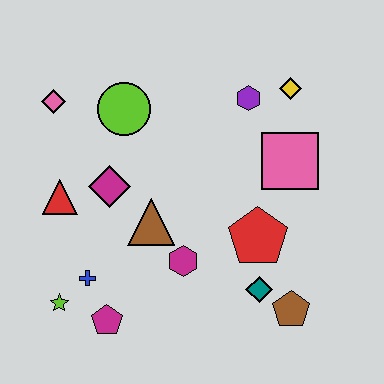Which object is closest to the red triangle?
The magenta diamond is closest to the red triangle.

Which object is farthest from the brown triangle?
The yellow diamond is farthest from the brown triangle.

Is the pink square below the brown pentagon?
No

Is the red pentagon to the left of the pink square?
Yes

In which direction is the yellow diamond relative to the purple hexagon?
The yellow diamond is to the right of the purple hexagon.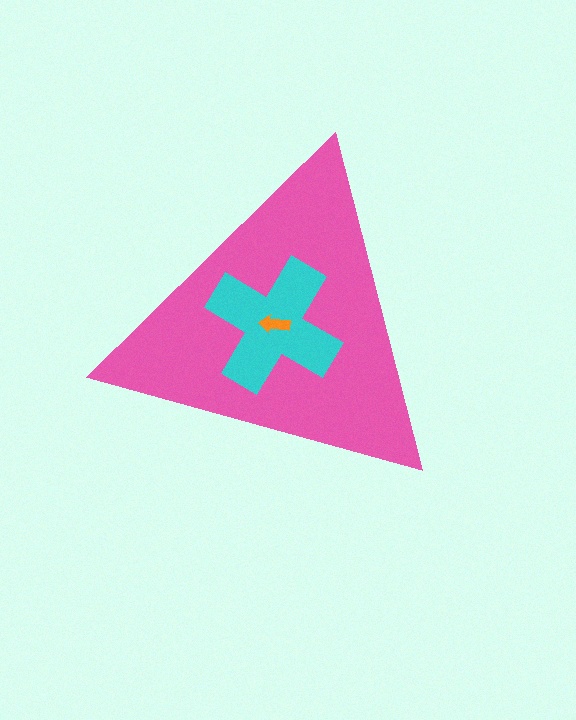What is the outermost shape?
The pink triangle.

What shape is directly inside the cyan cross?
The orange arrow.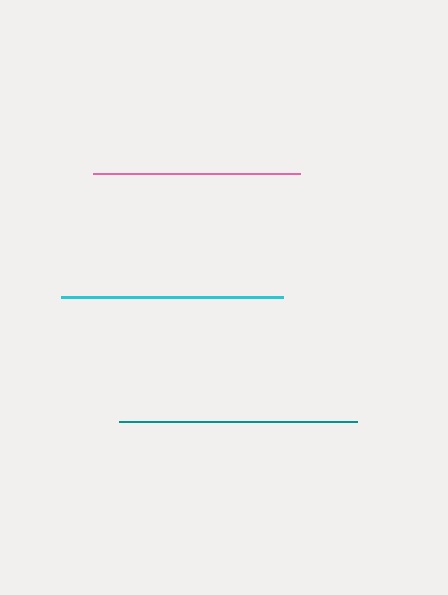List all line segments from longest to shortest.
From longest to shortest: teal, cyan, pink.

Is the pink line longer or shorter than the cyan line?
The cyan line is longer than the pink line.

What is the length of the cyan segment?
The cyan segment is approximately 222 pixels long.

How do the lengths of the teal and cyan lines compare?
The teal and cyan lines are approximately the same length.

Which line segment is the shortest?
The pink line is the shortest at approximately 207 pixels.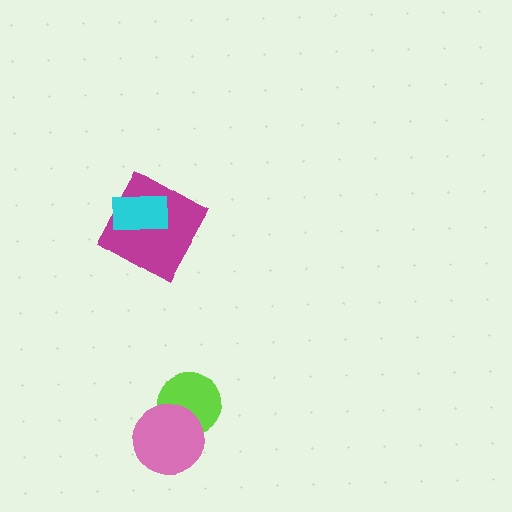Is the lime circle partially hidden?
Yes, it is partially covered by another shape.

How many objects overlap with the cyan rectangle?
1 object overlaps with the cyan rectangle.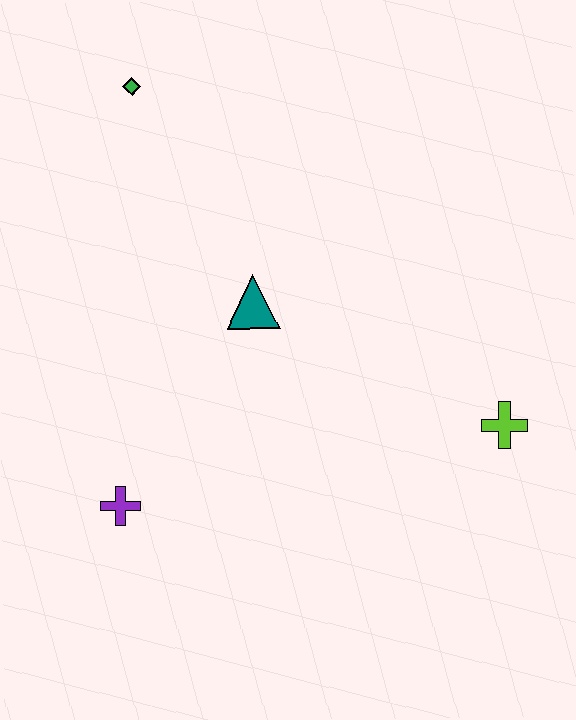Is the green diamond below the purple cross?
No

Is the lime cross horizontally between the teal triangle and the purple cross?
No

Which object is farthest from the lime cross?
The green diamond is farthest from the lime cross.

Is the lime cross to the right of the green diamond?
Yes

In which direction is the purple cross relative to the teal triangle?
The purple cross is below the teal triangle.